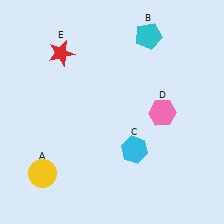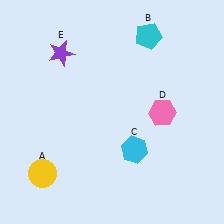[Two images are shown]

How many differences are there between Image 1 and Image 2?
There is 1 difference between the two images.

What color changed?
The star (E) changed from red in Image 1 to purple in Image 2.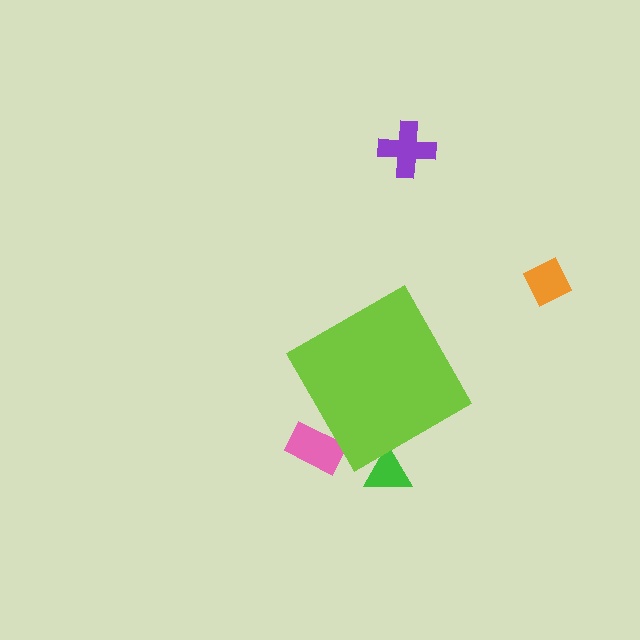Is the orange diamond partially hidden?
No, the orange diamond is fully visible.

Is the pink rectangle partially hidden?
Yes, the pink rectangle is partially hidden behind the lime diamond.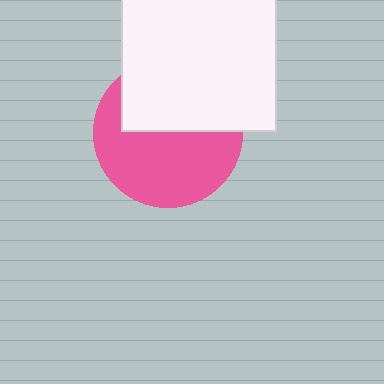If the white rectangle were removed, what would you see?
You would see the complete pink circle.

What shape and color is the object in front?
The object in front is a white rectangle.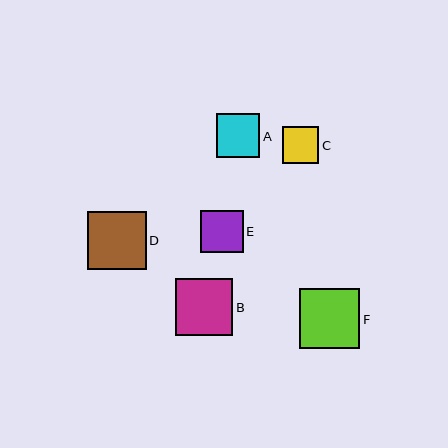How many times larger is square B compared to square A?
Square B is approximately 1.3 times the size of square A.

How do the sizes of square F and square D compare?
Square F and square D are approximately the same size.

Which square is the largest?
Square F is the largest with a size of approximately 60 pixels.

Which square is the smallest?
Square C is the smallest with a size of approximately 37 pixels.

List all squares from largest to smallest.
From largest to smallest: F, D, B, A, E, C.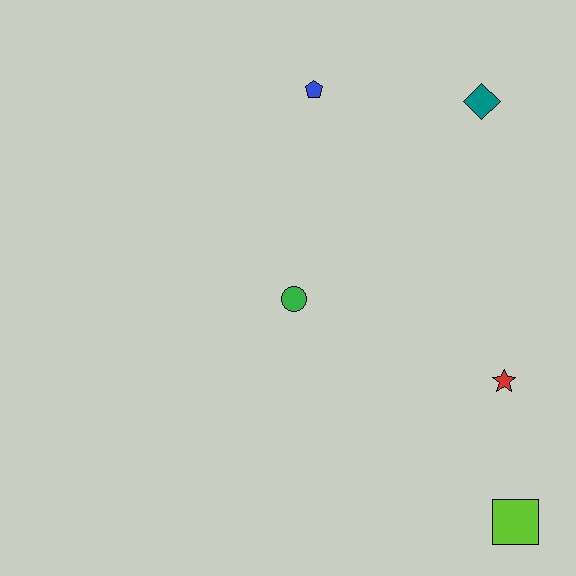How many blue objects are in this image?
There is 1 blue object.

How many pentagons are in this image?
There is 1 pentagon.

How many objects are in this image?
There are 5 objects.